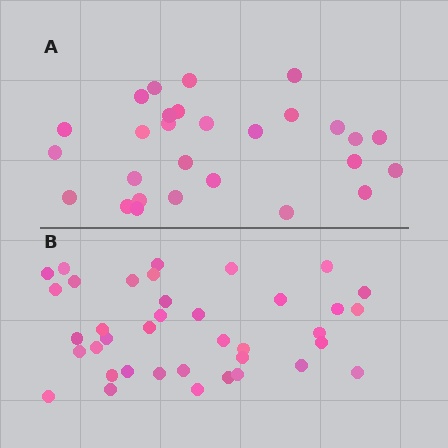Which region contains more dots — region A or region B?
Region B (the bottom region) has more dots.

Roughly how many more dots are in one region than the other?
Region B has roughly 10 or so more dots than region A.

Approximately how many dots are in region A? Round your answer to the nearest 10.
About 30 dots. (The exact count is 28, which rounds to 30.)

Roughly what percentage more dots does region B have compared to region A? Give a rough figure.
About 35% more.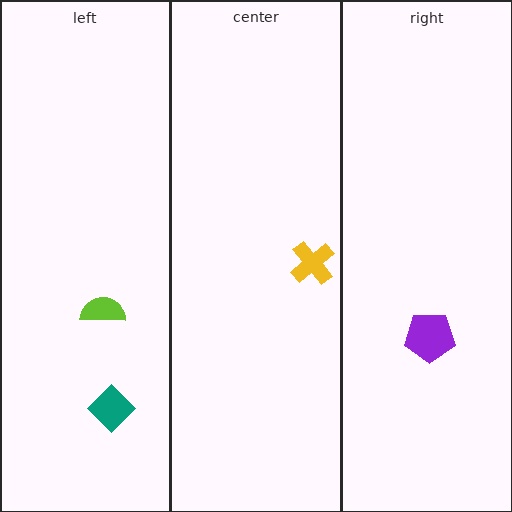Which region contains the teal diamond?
The left region.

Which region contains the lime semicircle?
The left region.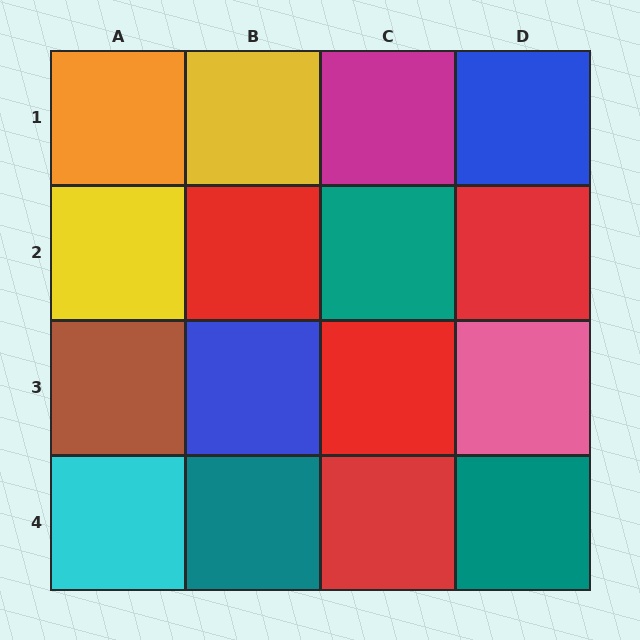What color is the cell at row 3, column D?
Pink.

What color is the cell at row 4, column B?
Teal.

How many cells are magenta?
1 cell is magenta.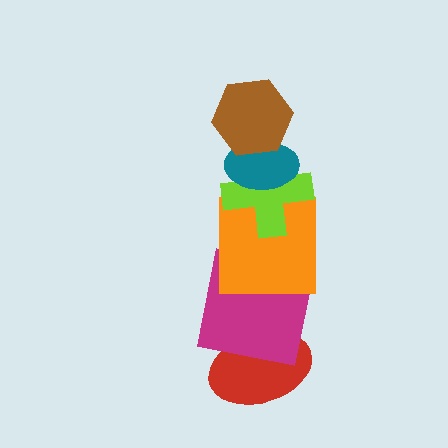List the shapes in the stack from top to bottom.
From top to bottom: the brown hexagon, the teal ellipse, the lime cross, the orange square, the magenta square, the red ellipse.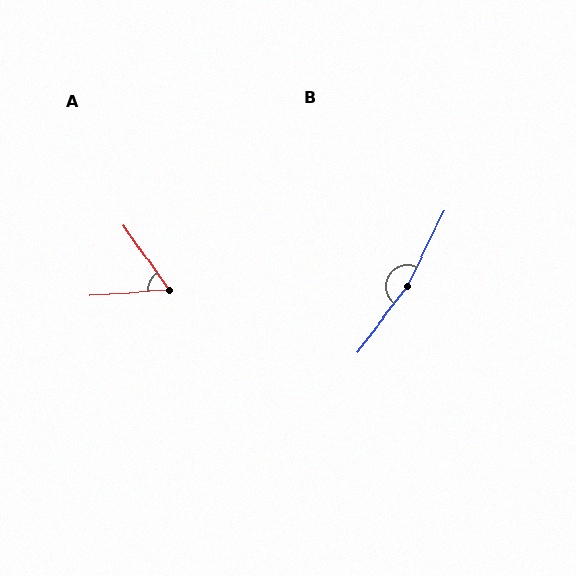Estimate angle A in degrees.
Approximately 59 degrees.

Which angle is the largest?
B, at approximately 169 degrees.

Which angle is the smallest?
A, at approximately 59 degrees.